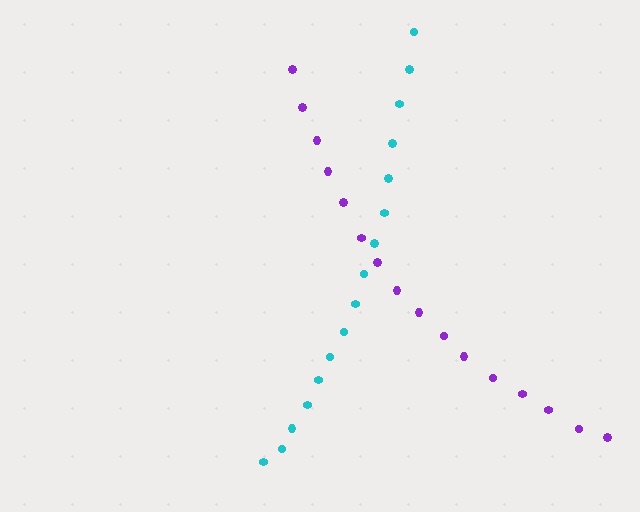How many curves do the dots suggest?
There are 2 distinct paths.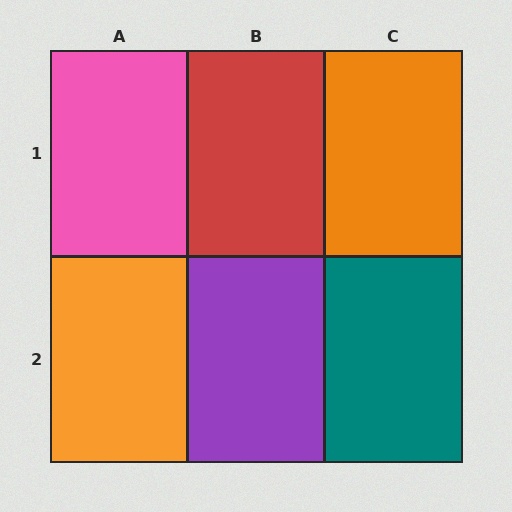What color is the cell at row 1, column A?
Pink.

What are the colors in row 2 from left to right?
Orange, purple, teal.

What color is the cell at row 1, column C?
Orange.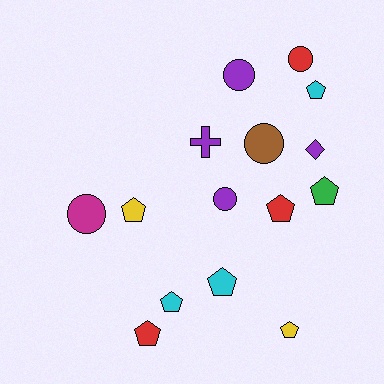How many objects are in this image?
There are 15 objects.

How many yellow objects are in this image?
There are 2 yellow objects.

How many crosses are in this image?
There is 1 cross.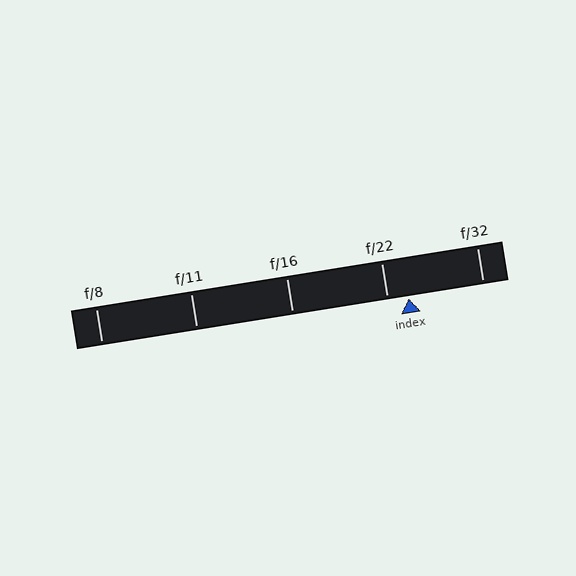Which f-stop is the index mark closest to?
The index mark is closest to f/22.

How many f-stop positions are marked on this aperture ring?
There are 5 f-stop positions marked.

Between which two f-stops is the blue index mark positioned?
The index mark is between f/22 and f/32.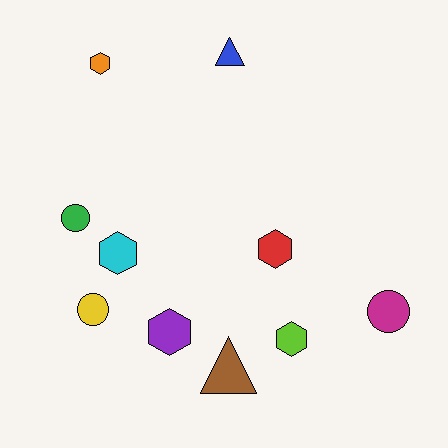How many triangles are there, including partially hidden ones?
There are 2 triangles.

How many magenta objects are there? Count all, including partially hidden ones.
There is 1 magenta object.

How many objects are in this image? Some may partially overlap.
There are 10 objects.